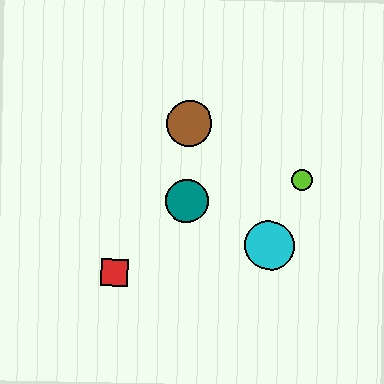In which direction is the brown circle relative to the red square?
The brown circle is above the red square.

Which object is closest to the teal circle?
The brown circle is closest to the teal circle.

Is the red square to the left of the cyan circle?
Yes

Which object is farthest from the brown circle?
The red square is farthest from the brown circle.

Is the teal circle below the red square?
No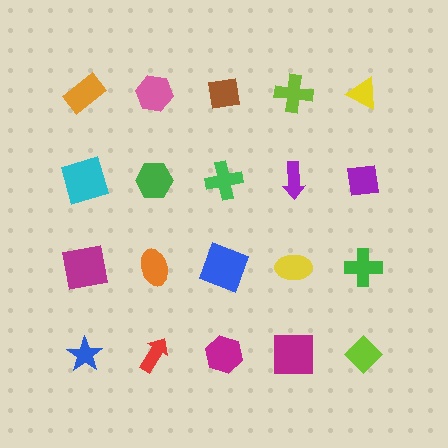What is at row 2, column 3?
A green cross.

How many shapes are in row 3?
5 shapes.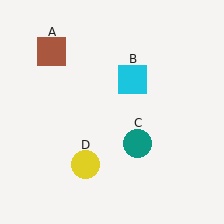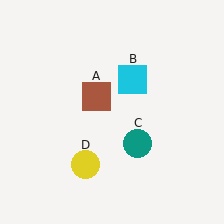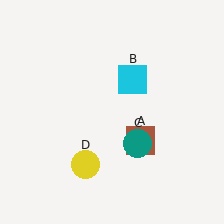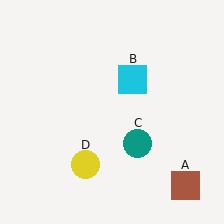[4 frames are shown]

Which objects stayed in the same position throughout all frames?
Cyan square (object B) and teal circle (object C) and yellow circle (object D) remained stationary.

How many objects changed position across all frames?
1 object changed position: brown square (object A).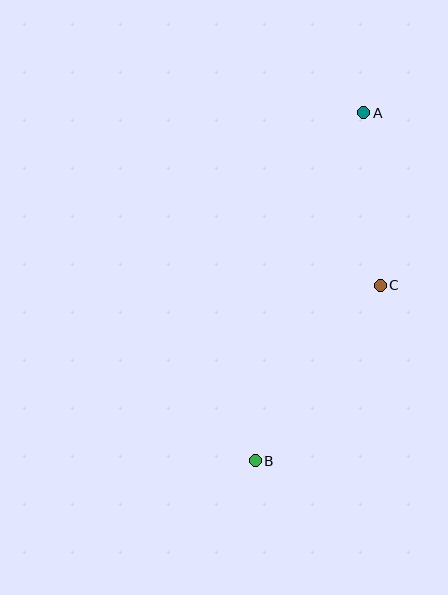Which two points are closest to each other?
Points A and C are closest to each other.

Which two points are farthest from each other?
Points A and B are farthest from each other.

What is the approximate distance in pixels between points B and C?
The distance between B and C is approximately 216 pixels.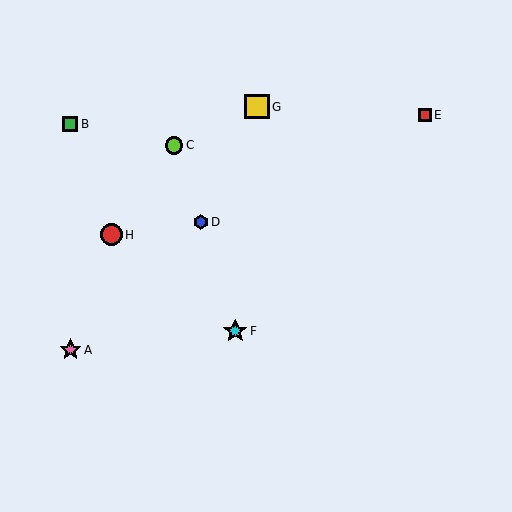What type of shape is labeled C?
Shape C is a lime circle.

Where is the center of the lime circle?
The center of the lime circle is at (174, 145).